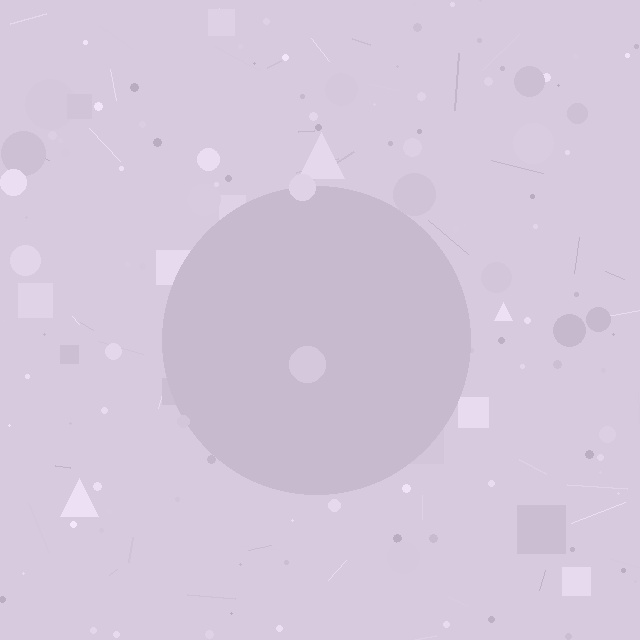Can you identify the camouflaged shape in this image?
The camouflaged shape is a circle.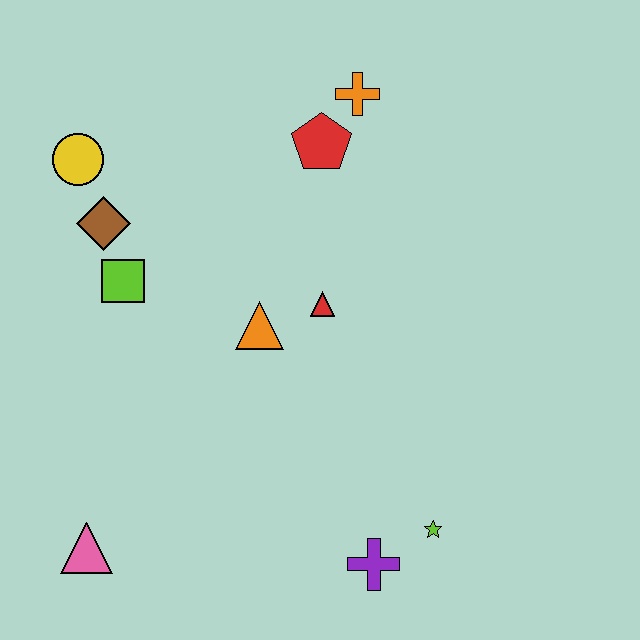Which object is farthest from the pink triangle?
The orange cross is farthest from the pink triangle.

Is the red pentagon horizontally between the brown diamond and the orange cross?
Yes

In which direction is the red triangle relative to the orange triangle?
The red triangle is to the right of the orange triangle.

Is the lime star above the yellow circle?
No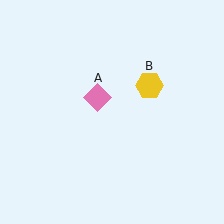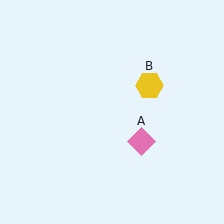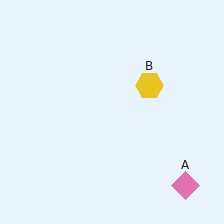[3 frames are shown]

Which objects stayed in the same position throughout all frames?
Yellow hexagon (object B) remained stationary.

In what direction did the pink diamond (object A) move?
The pink diamond (object A) moved down and to the right.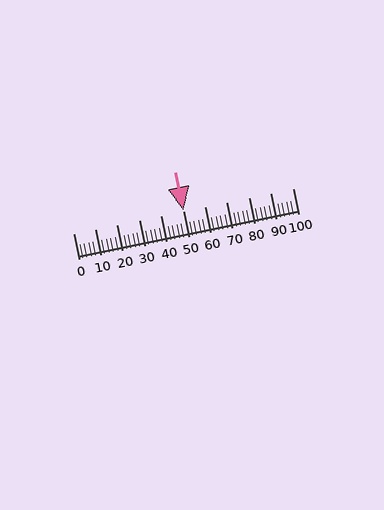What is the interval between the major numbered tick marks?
The major tick marks are spaced 10 units apart.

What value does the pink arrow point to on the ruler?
The pink arrow points to approximately 50.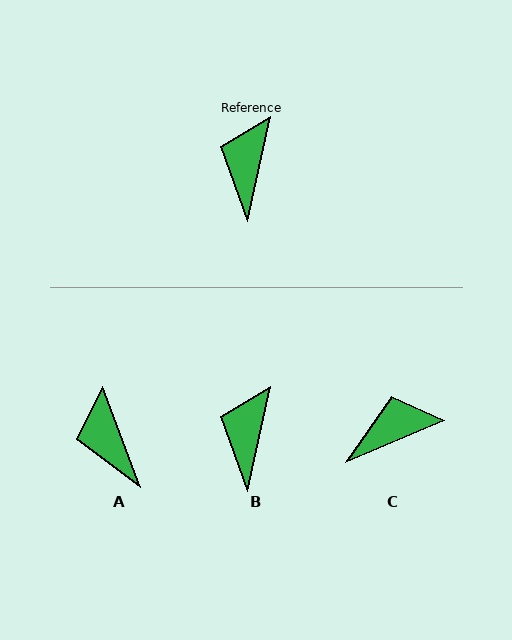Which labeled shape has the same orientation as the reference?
B.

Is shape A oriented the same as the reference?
No, it is off by about 33 degrees.